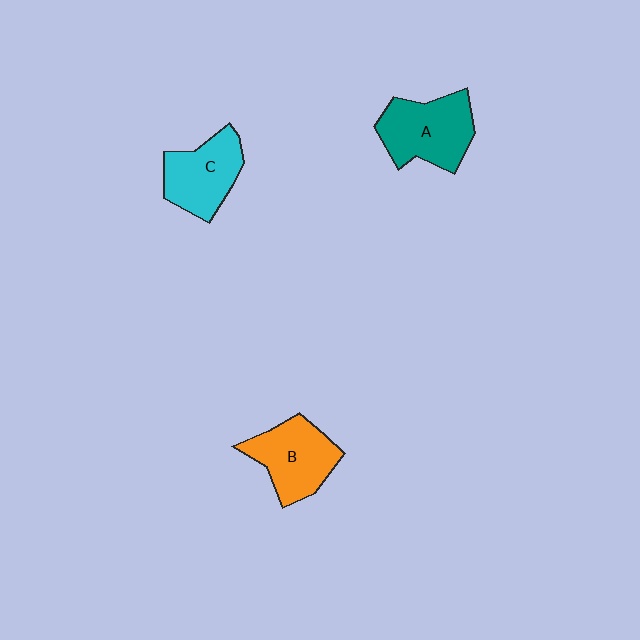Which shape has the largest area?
Shape A (teal).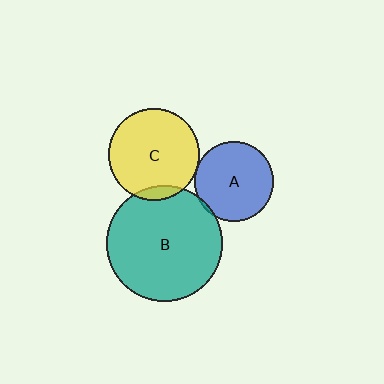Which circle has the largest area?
Circle B (teal).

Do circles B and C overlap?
Yes.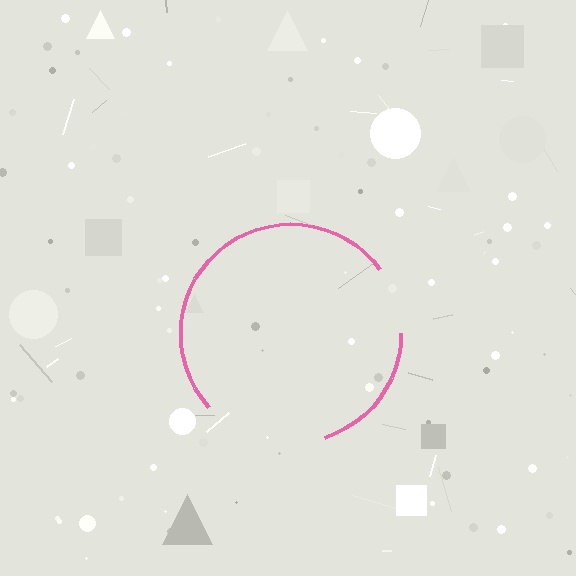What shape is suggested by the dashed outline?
The dashed outline suggests a circle.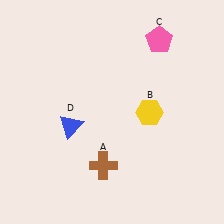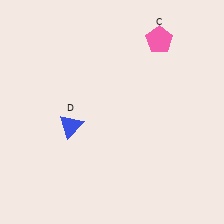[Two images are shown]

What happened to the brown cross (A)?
The brown cross (A) was removed in Image 2. It was in the bottom-left area of Image 1.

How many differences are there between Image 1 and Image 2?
There are 2 differences between the two images.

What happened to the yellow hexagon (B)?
The yellow hexagon (B) was removed in Image 2. It was in the bottom-right area of Image 1.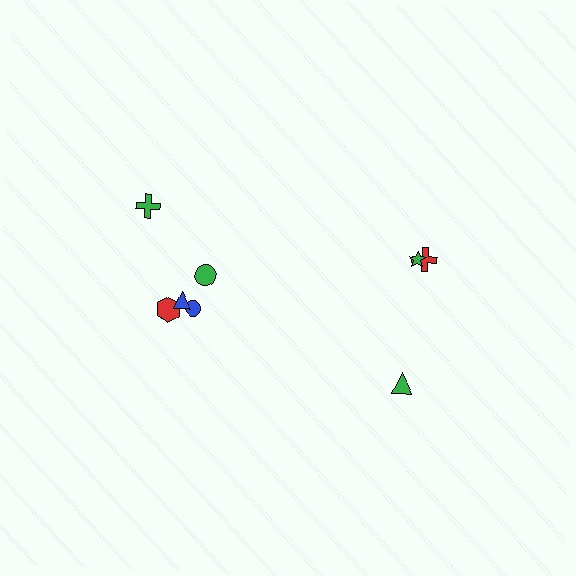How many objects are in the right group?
There are 3 objects.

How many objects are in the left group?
There are 5 objects.